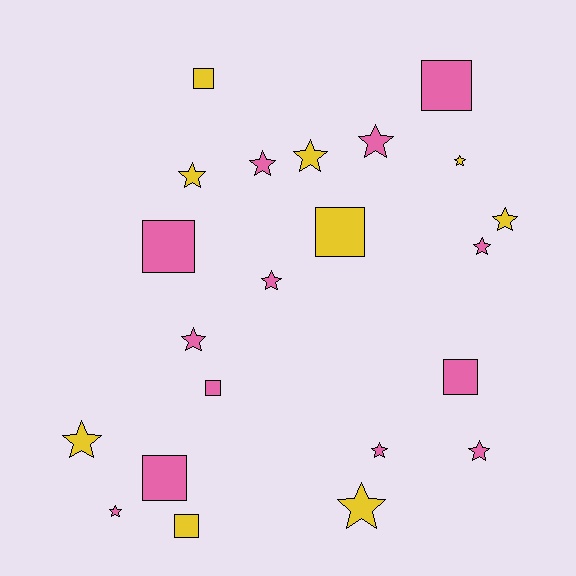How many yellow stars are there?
There are 6 yellow stars.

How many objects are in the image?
There are 22 objects.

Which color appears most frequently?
Pink, with 13 objects.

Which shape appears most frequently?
Star, with 14 objects.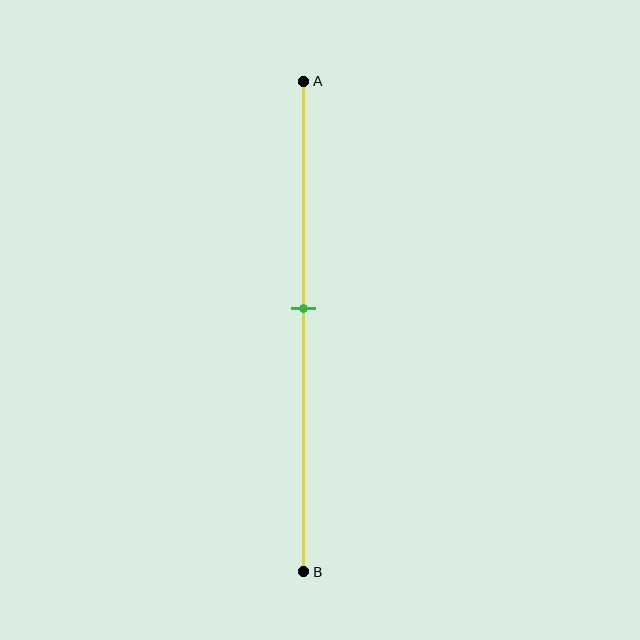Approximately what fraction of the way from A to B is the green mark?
The green mark is approximately 45% of the way from A to B.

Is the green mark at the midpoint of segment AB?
No, the mark is at about 45% from A, not at the 50% midpoint.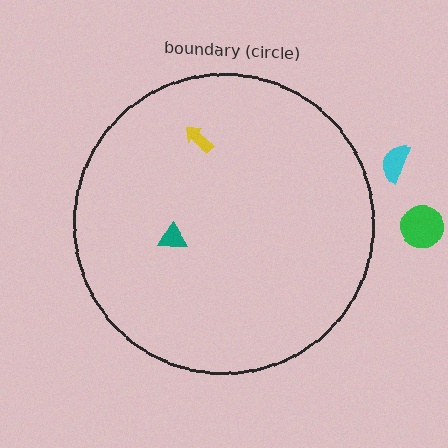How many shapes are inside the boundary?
2 inside, 2 outside.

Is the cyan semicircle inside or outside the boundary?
Outside.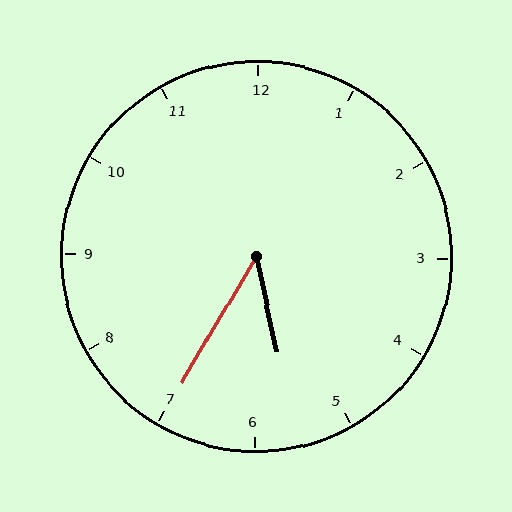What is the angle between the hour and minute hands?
Approximately 42 degrees.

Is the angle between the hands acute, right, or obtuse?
It is acute.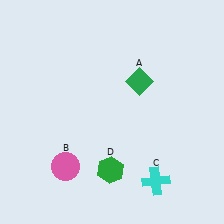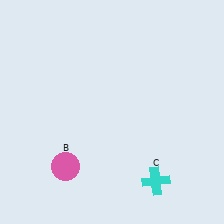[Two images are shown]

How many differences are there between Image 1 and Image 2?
There are 2 differences between the two images.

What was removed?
The green hexagon (D), the green diamond (A) were removed in Image 2.